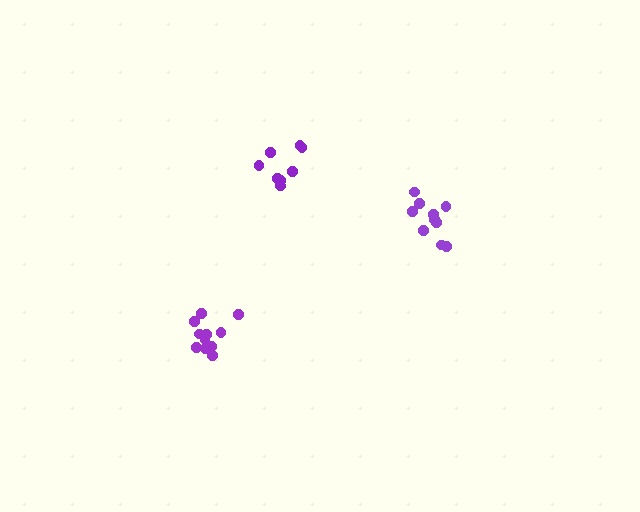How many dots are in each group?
Group 1: 11 dots, Group 2: 8 dots, Group 3: 10 dots (29 total).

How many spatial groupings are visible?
There are 3 spatial groupings.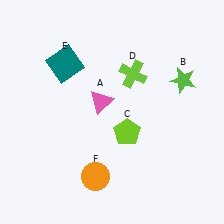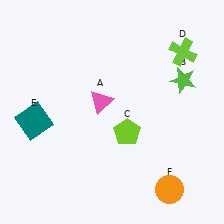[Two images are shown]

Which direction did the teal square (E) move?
The teal square (E) moved down.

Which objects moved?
The objects that moved are: the lime cross (D), the teal square (E), the orange circle (F).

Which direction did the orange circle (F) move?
The orange circle (F) moved right.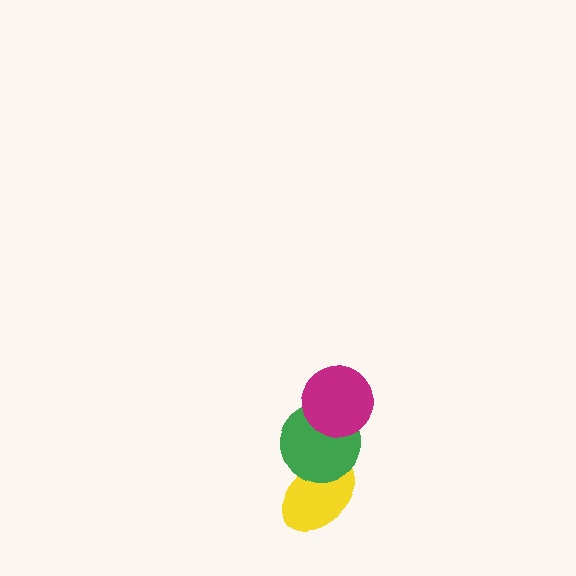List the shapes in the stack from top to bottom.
From top to bottom: the magenta circle, the green circle, the yellow ellipse.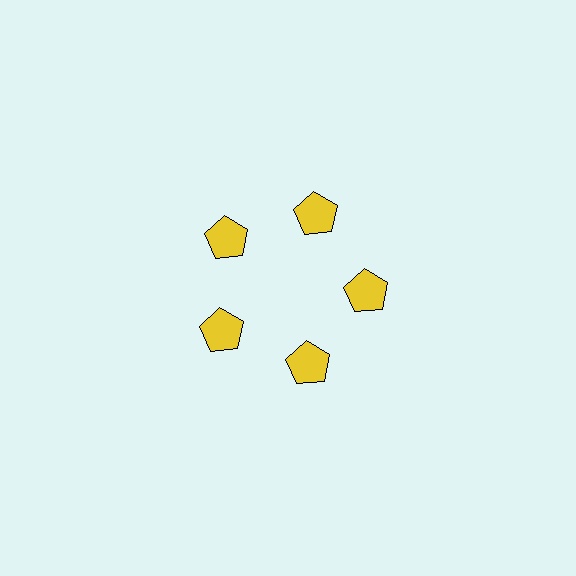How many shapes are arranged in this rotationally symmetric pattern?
There are 5 shapes, arranged in 5 groups of 1.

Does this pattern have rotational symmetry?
Yes, this pattern has 5-fold rotational symmetry. It looks the same after rotating 72 degrees around the center.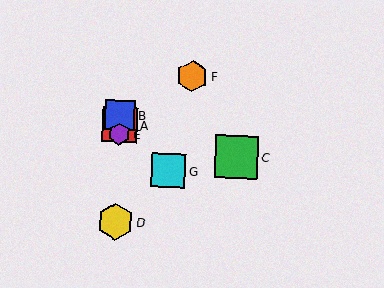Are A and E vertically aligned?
Yes, both are at x≈120.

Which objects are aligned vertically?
Objects A, B, D, E are aligned vertically.